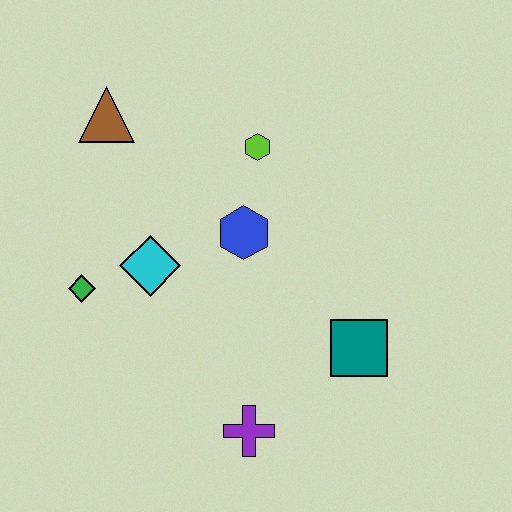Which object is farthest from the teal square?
The brown triangle is farthest from the teal square.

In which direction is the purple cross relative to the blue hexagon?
The purple cross is below the blue hexagon.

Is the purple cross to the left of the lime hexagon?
Yes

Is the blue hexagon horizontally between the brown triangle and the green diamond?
No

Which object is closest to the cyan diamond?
The green diamond is closest to the cyan diamond.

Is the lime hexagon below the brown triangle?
Yes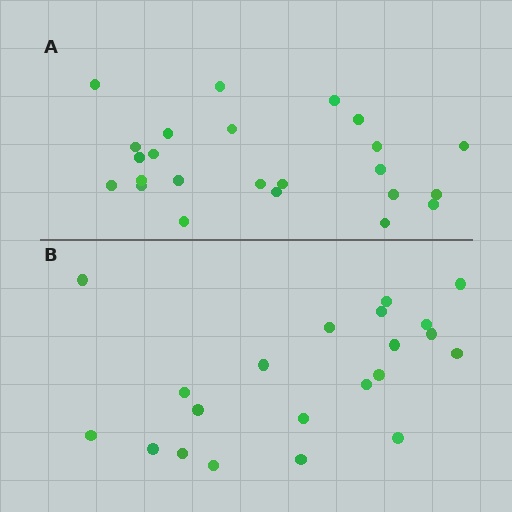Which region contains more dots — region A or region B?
Region A (the top region) has more dots.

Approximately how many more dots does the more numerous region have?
Region A has just a few more — roughly 2 or 3 more dots than region B.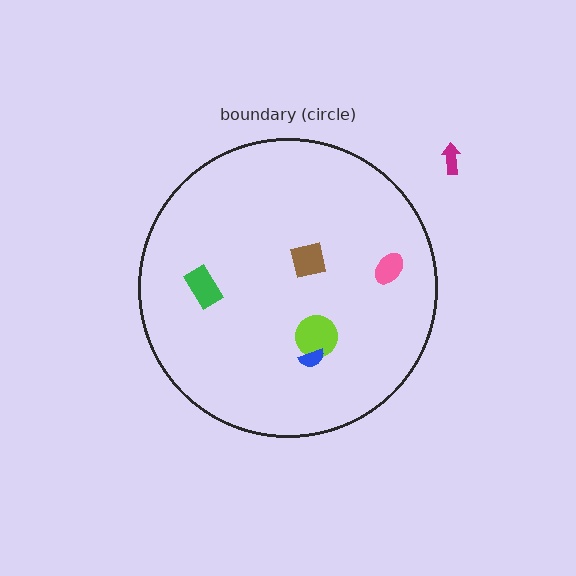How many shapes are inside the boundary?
5 inside, 1 outside.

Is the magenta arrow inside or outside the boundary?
Outside.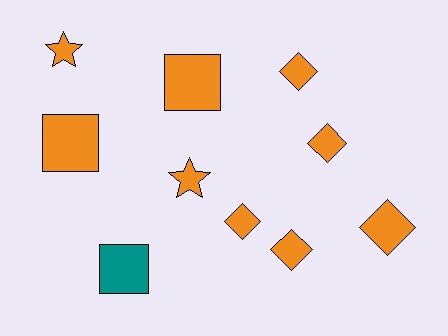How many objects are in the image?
There are 10 objects.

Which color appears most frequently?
Orange, with 9 objects.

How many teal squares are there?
There is 1 teal square.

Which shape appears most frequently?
Diamond, with 5 objects.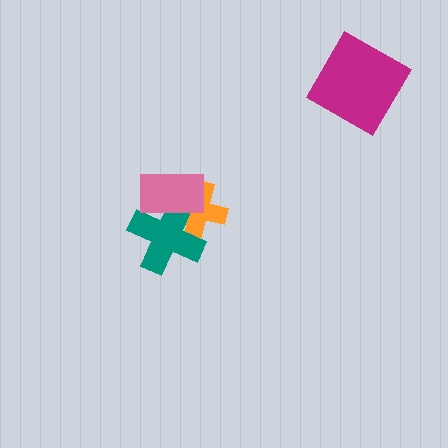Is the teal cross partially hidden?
Yes, it is partially covered by another shape.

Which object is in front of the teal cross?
The pink rectangle is in front of the teal cross.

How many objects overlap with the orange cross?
2 objects overlap with the orange cross.